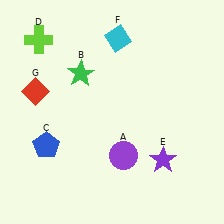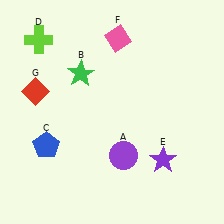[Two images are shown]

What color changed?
The diamond (F) changed from cyan in Image 1 to pink in Image 2.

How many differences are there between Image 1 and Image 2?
There is 1 difference between the two images.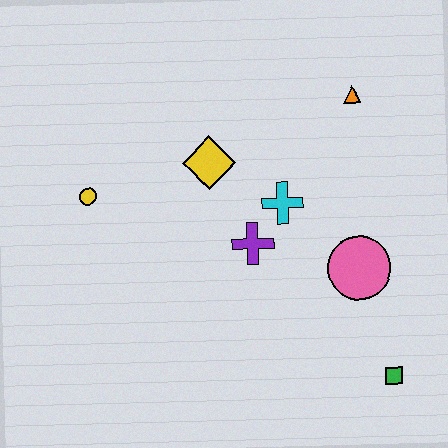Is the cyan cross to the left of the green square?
Yes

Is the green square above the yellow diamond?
No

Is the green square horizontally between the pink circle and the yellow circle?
No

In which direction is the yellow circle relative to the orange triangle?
The yellow circle is to the left of the orange triangle.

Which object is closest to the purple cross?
The cyan cross is closest to the purple cross.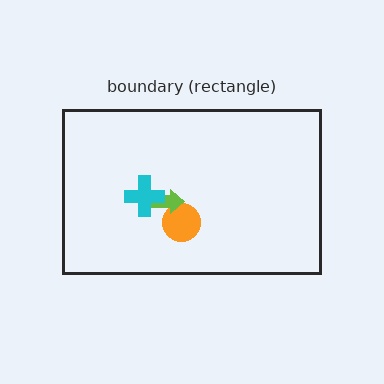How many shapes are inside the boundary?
3 inside, 0 outside.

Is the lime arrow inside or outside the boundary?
Inside.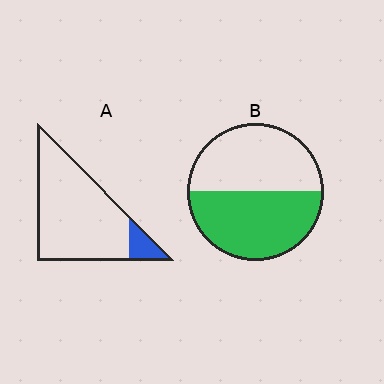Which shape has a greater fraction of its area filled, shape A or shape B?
Shape B.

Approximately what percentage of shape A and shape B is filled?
A is approximately 10% and B is approximately 50%.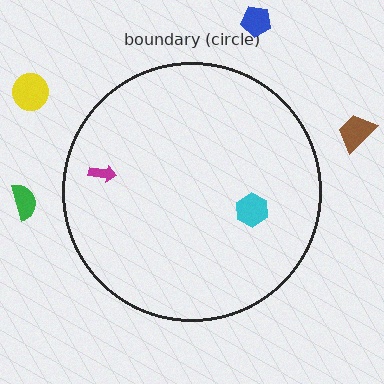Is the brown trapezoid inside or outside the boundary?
Outside.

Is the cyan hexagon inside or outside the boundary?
Inside.